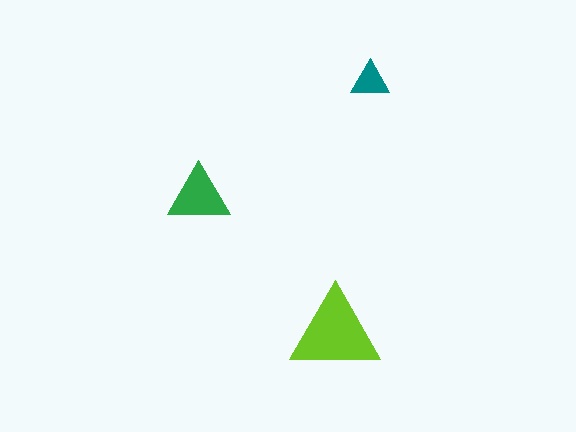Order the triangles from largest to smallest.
the lime one, the green one, the teal one.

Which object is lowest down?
The lime triangle is bottommost.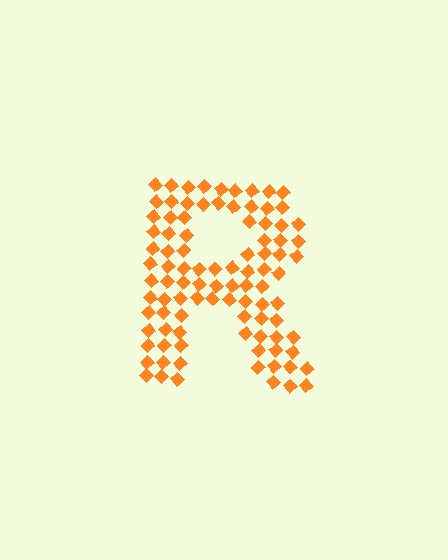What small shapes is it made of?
It is made of small diamonds.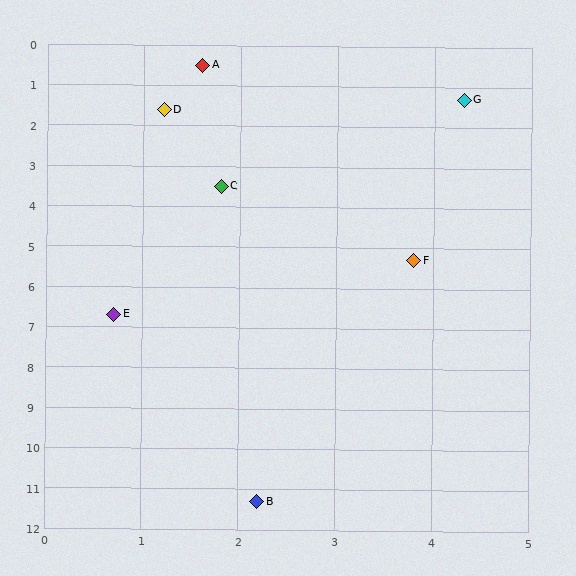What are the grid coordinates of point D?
Point D is at approximately (1.2, 1.6).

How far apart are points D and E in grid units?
Points D and E are about 5.1 grid units apart.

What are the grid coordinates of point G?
Point G is at approximately (4.3, 1.3).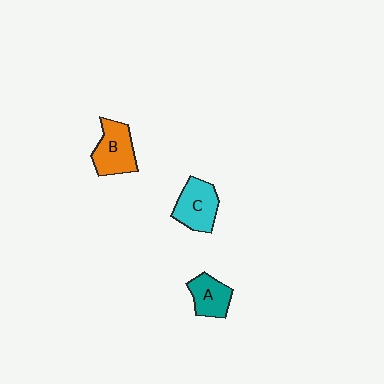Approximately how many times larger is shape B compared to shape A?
Approximately 1.3 times.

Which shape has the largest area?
Shape B (orange).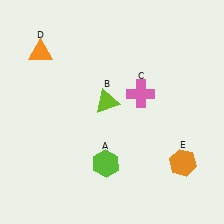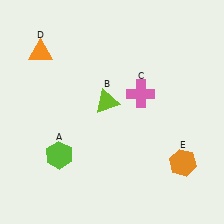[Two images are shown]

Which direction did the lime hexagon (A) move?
The lime hexagon (A) moved left.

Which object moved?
The lime hexagon (A) moved left.